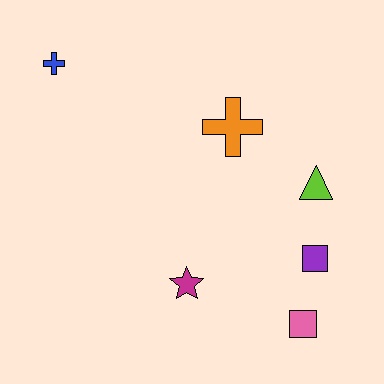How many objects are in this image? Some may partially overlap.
There are 6 objects.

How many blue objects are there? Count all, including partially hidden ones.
There is 1 blue object.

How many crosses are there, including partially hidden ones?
There are 2 crosses.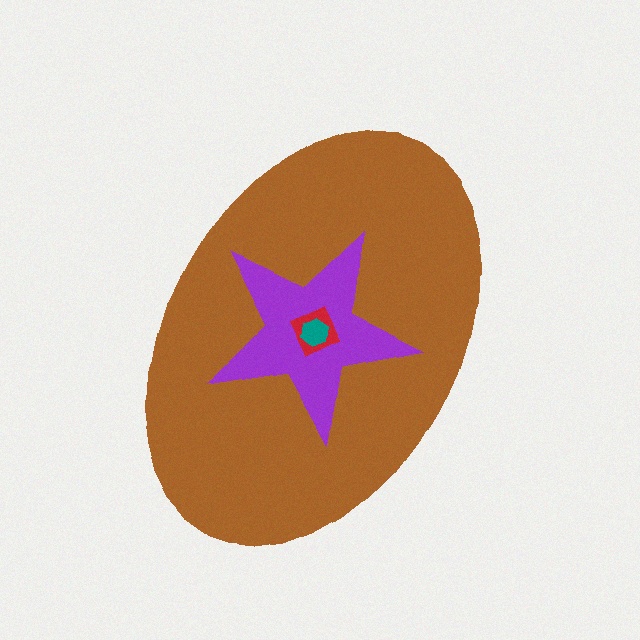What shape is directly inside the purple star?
The red diamond.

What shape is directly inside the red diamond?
The teal hexagon.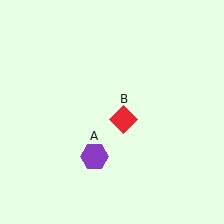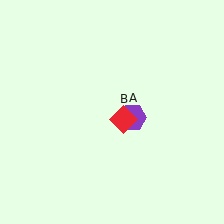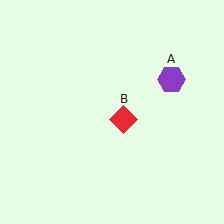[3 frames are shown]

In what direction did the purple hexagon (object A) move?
The purple hexagon (object A) moved up and to the right.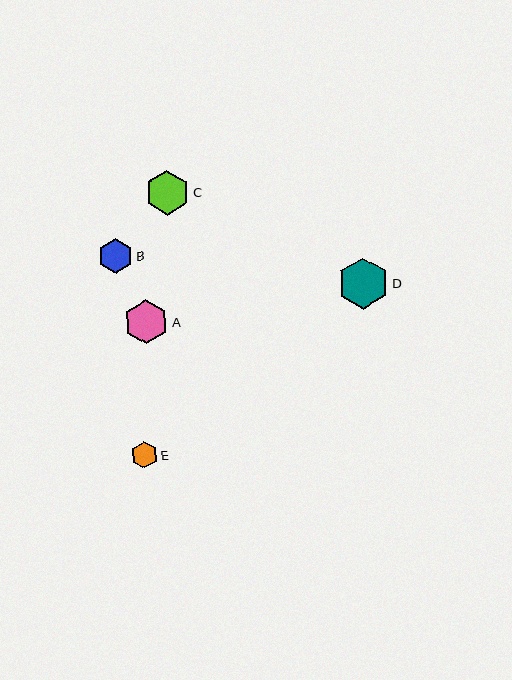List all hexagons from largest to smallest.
From largest to smallest: D, A, C, B, E.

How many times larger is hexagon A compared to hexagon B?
Hexagon A is approximately 1.3 times the size of hexagon B.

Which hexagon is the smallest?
Hexagon E is the smallest with a size of approximately 27 pixels.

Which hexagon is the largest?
Hexagon D is the largest with a size of approximately 51 pixels.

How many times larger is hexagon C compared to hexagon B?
Hexagon C is approximately 1.3 times the size of hexagon B.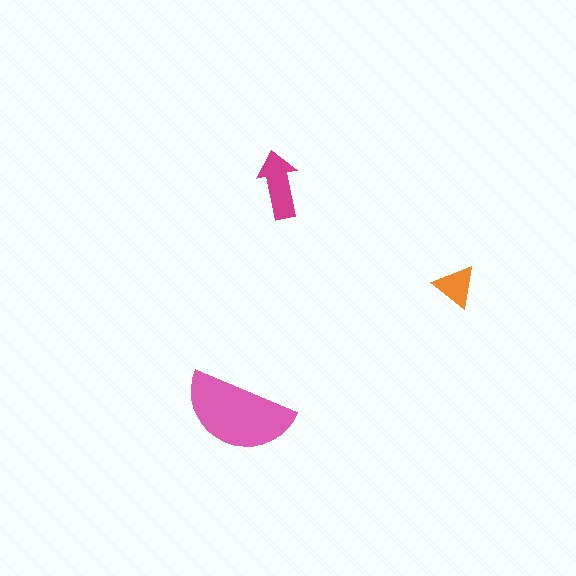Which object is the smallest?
The orange triangle.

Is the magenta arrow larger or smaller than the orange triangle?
Larger.